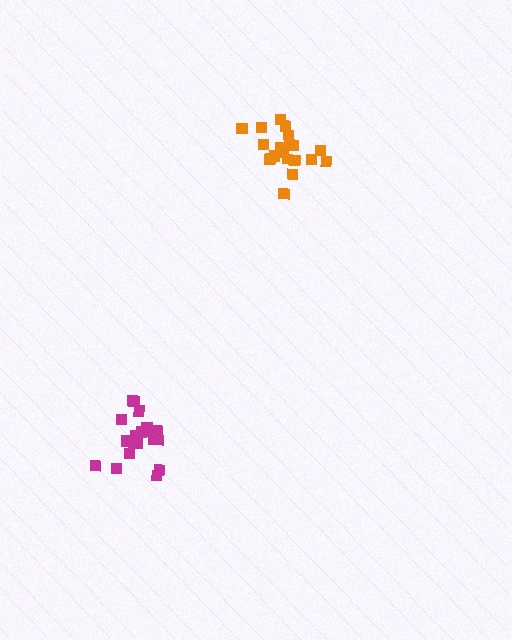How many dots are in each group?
Group 1: 20 dots, Group 2: 20 dots (40 total).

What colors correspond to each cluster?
The clusters are colored: orange, magenta.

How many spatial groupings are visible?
There are 2 spatial groupings.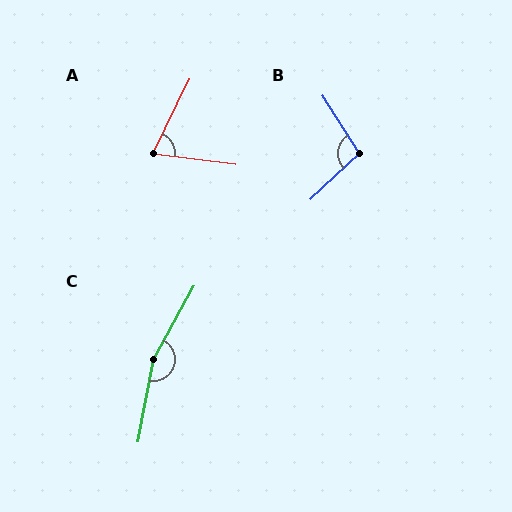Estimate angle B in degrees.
Approximately 101 degrees.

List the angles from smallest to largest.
A (71°), B (101°), C (162°).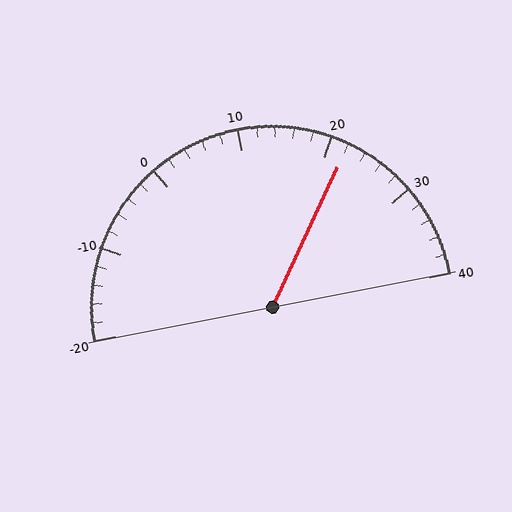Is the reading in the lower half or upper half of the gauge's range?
The reading is in the upper half of the range (-20 to 40).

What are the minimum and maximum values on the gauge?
The gauge ranges from -20 to 40.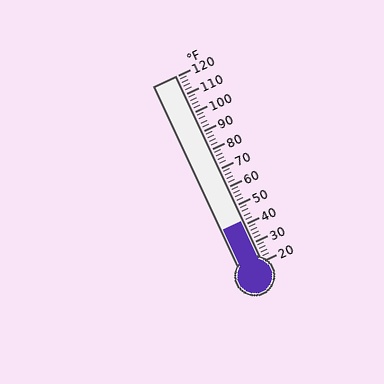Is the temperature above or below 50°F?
The temperature is below 50°F.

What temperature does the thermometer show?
The thermometer shows approximately 42°F.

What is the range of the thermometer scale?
The thermometer scale ranges from 20°F to 120°F.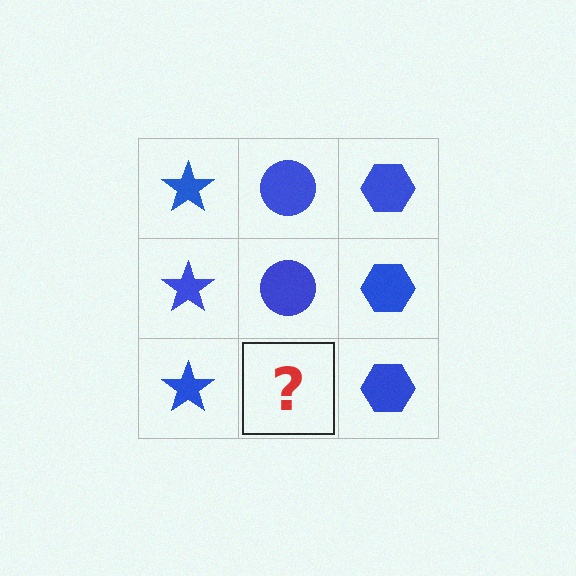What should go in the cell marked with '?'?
The missing cell should contain a blue circle.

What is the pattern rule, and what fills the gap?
The rule is that each column has a consistent shape. The gap should be filled with a blue circle.